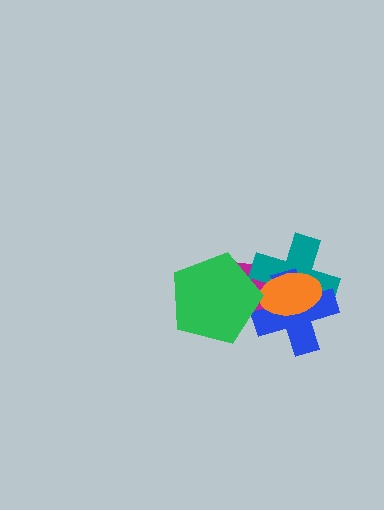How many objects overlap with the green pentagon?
3 objects overlap with the green pentagon.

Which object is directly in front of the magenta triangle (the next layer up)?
The teal cross is directly in front of the magenta triangle.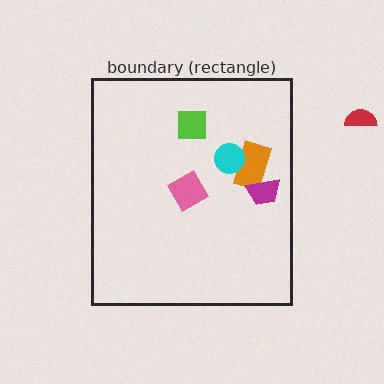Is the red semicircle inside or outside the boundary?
Outside.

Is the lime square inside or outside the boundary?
Inside.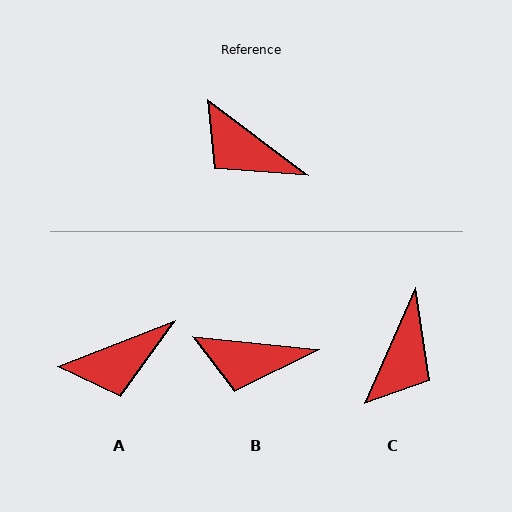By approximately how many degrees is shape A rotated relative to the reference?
Approximately 58 degrees counter-clockwise.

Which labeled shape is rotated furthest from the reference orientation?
C, about 103 degrees away.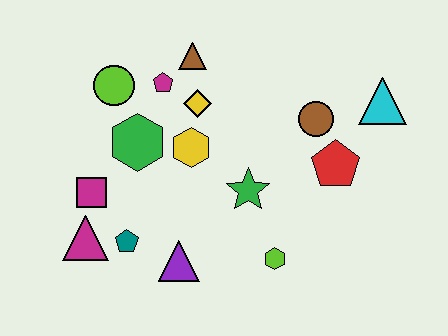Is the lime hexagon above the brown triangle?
No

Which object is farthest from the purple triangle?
The cyan triangle is farthest from the purple triangle.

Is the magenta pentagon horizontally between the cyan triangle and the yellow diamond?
No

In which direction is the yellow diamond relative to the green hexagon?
The yellow diamond is to the right of the green hexagon.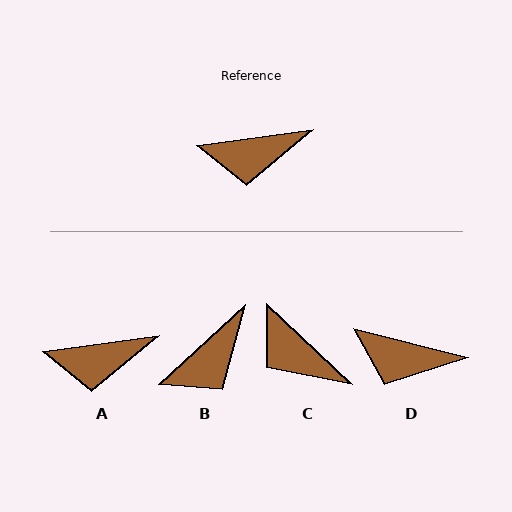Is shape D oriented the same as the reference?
No, it is off by about 22 degrees.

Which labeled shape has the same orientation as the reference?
A.